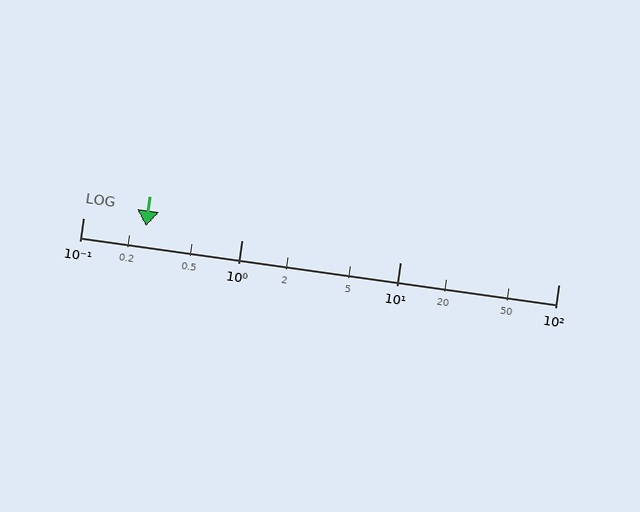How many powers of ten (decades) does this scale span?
The scale spans 3 decades, from 0.1 to 100.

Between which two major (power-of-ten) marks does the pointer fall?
The pointer is between 0.1 and 1.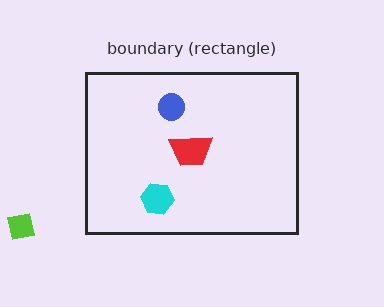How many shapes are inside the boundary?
3 inside, 1 outside.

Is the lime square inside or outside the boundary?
Outside.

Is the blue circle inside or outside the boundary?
Inside.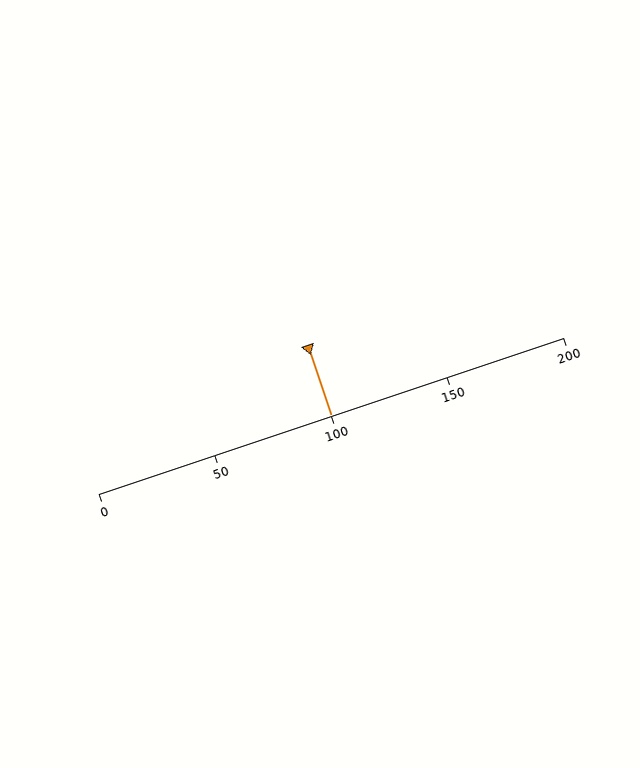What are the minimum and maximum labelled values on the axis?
The axis runs from 0 to 200.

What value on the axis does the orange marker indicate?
The marker indicates approximately 100.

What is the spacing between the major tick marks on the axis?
The major ticks are spaced 50 apart.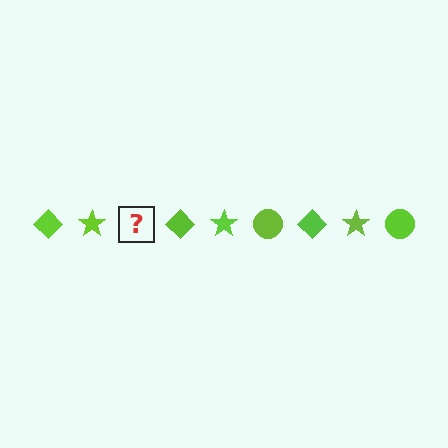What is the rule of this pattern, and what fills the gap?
The rule is that the pattern cycles through diamond, star, circle shapes in lime. The gap should be filled with a lime circle.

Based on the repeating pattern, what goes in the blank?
The blank should be a lime circle.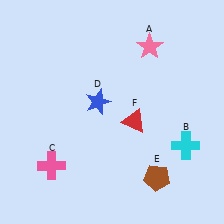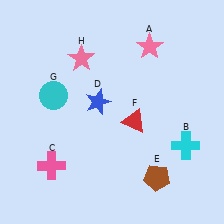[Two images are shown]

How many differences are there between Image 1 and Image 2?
There are 2 differences between the two images.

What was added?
A cyan circle (G), a pink star (H) were added in Image 2.